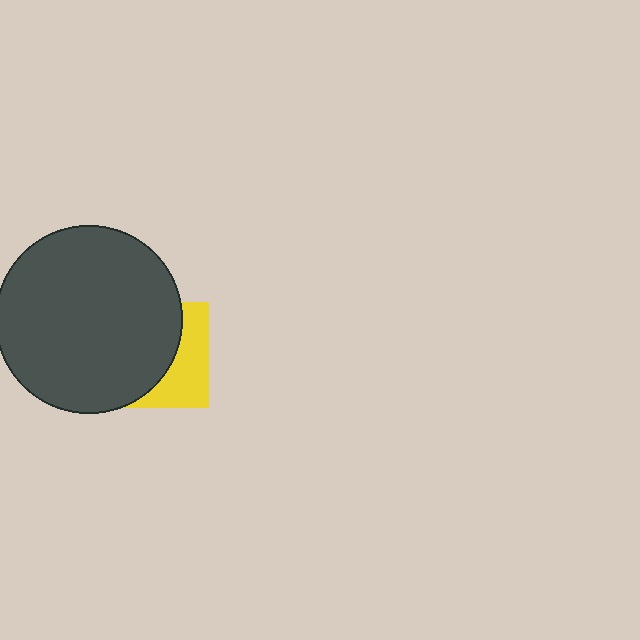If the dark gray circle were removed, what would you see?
You would see the complete yellow square.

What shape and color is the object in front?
The object in front is a dark gray circle.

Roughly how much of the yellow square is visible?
A small part of it is visible (roughly 38%).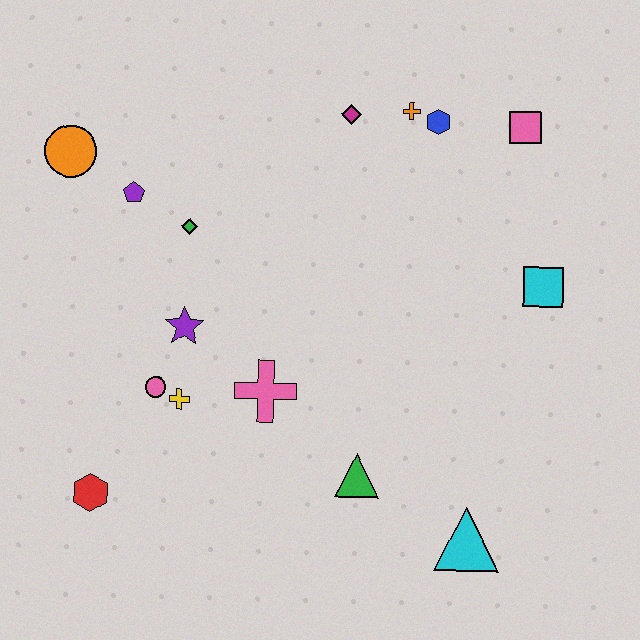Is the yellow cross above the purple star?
No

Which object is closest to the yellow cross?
The pink circle is closest to the yellow cross.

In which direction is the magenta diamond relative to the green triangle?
The magenta diamond is above the green triangle.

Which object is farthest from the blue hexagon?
The red hexagon is farthest from the blue hexagon.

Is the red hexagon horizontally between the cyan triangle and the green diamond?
No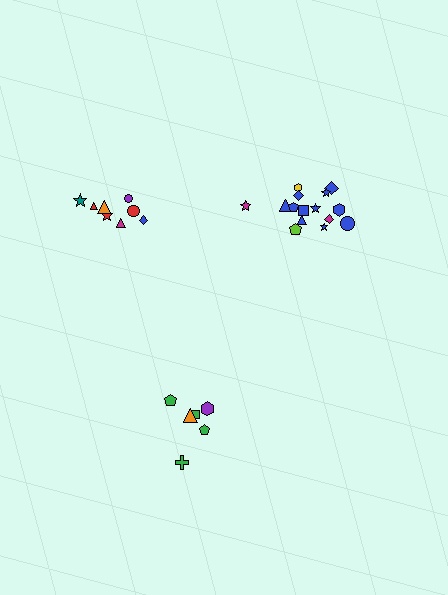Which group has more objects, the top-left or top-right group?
The top-right group.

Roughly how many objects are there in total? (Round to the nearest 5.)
Roughly 30 objects in total.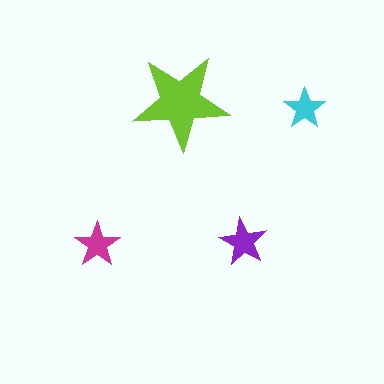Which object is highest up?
The lime star is topmost.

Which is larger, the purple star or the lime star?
The lime one.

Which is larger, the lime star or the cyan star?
The lime one.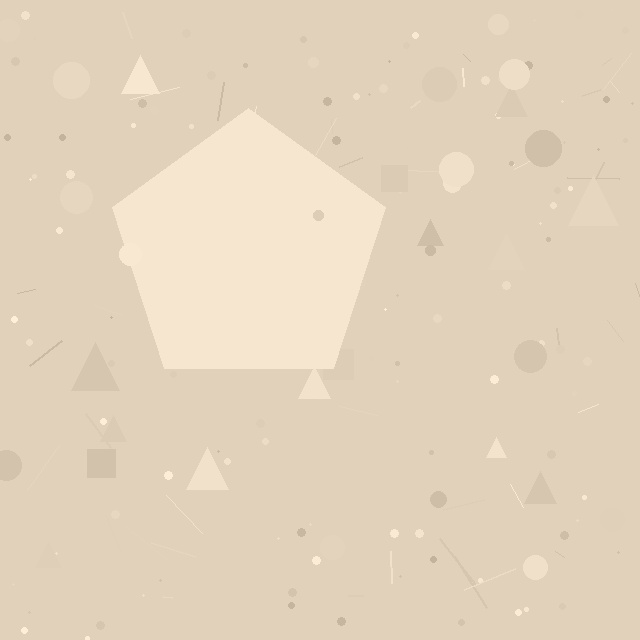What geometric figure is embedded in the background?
A pentagon is embedded in the background.